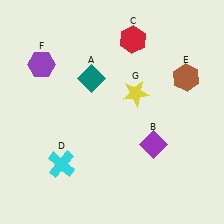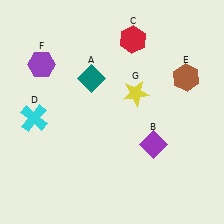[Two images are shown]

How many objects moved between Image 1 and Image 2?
1 object moved between the two images.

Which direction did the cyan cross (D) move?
The cyan cross (D) moved up.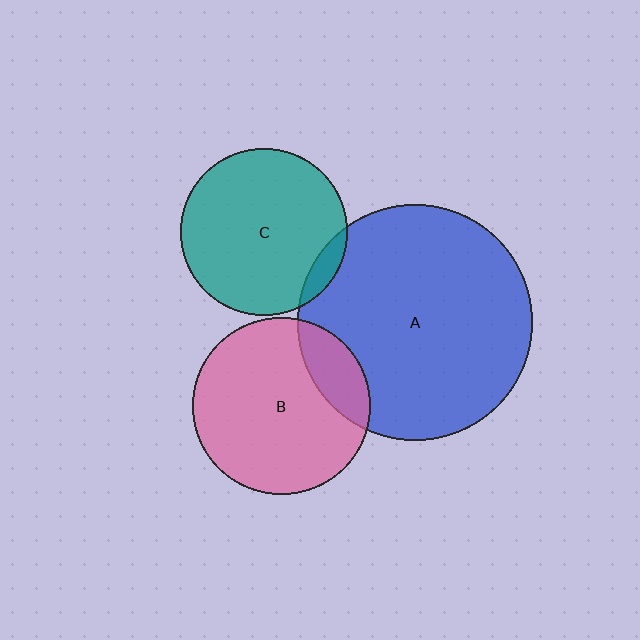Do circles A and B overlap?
Yes.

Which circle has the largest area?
Circle A (blue).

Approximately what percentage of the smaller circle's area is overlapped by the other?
Approximately 20%.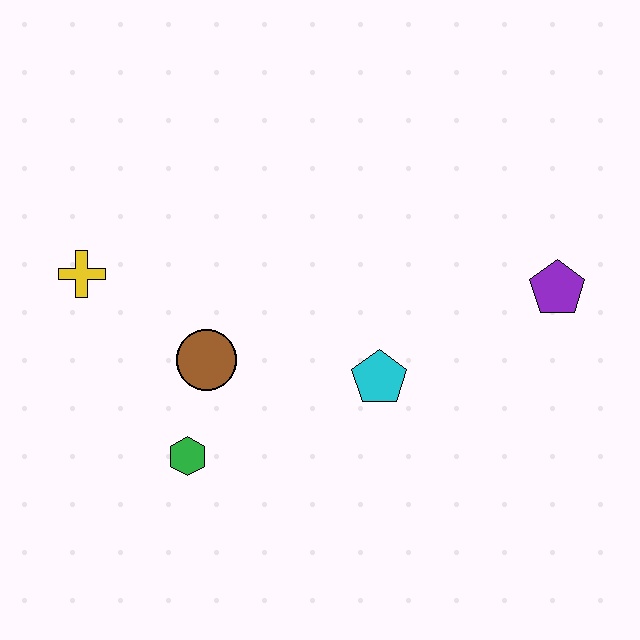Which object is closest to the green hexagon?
The brown circle is closest to the green hexagon.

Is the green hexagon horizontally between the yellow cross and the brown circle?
Yes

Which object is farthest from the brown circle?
The purple pentagon is farthest from the brown circle.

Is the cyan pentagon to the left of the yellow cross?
No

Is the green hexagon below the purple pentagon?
Yes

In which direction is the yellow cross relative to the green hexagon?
The yellow cross is above the green hexagon.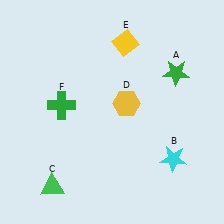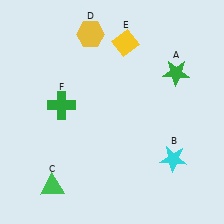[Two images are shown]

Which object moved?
The yellow hexagon (D) moved up.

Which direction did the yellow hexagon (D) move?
The yellow hexagon (D) moved up.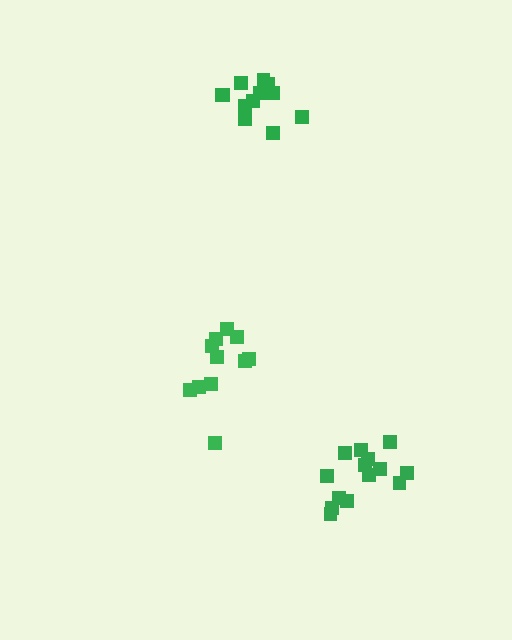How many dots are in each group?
Group 1: 11 dots, Group 2: 14 dots, Group 3: 12 dots (37 total).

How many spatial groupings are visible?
There are 3 spatial groupings.